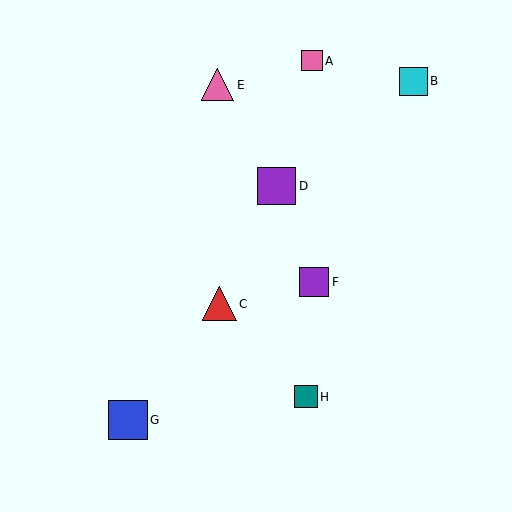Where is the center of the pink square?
The center of the pink square is at (312, 61).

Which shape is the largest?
The blue square (labeled G) is the largest.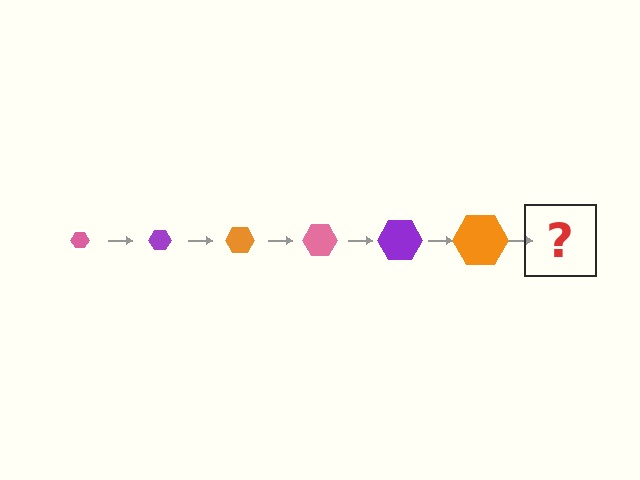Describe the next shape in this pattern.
It should be a pink hexagon, larger than the previous one.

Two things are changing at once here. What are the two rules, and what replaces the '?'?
The two rules are that the hexagon grows larger each step and the color cycles through pink, purple, and orange. The '?' should be a pink hexagon, larger than the previous one.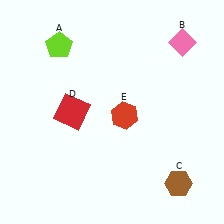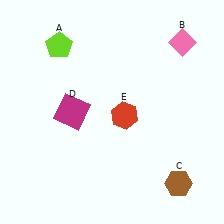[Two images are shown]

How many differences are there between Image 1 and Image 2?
There is 1 difference between the two images.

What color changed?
The square (D) changed from red in Image 1 to magenta in Image 2.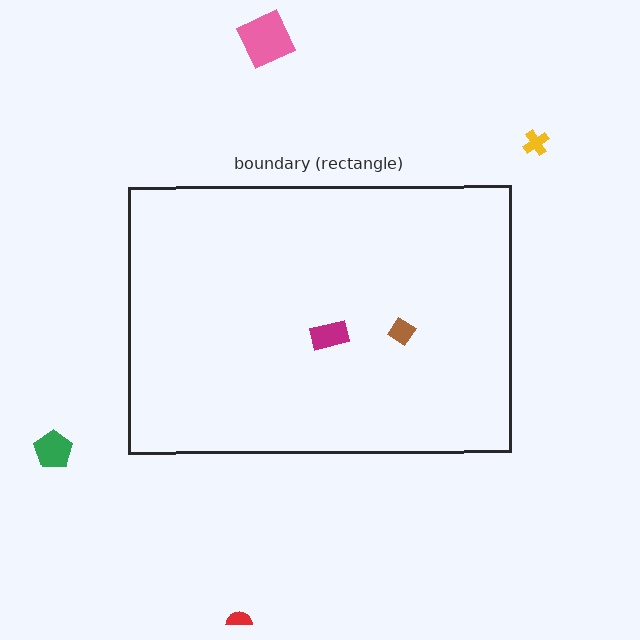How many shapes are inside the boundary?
2 inside, 4 outside.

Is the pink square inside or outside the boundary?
Outside.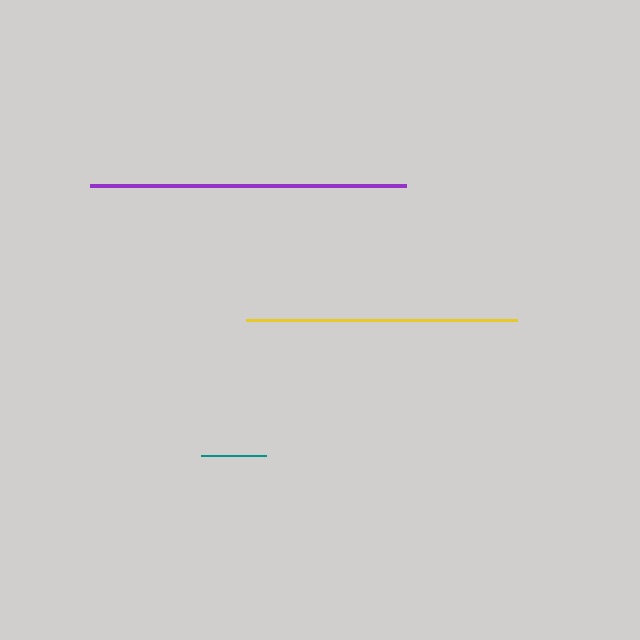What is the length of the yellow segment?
The yellow segment is approximately 271 pixels long.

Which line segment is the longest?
The purple line is the longest at approximately 317 pixels.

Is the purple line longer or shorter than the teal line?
The purple line is longer than the teal line.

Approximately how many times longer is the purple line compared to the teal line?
The purple line is approximately 4.9 times the length of the teal line.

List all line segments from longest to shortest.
From longest to shortest: purple, yellow, teal.